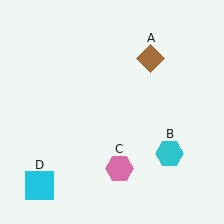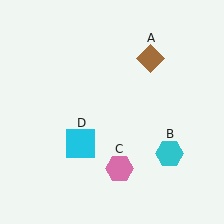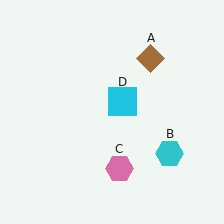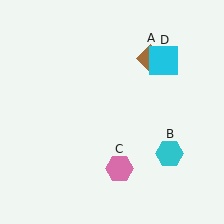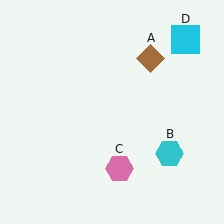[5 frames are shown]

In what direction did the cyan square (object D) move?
The cyan square (object D) moved up and to the right.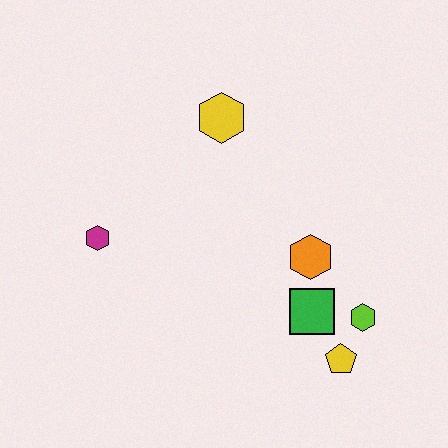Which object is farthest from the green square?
The magenta hexagon is farthest from the green square.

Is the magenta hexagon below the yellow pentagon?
No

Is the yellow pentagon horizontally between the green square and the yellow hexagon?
No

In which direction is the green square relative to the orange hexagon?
The green square is below the orange hexagon.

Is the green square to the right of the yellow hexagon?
Yes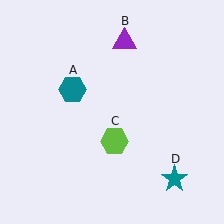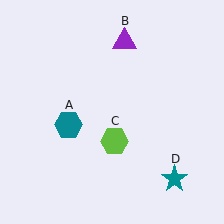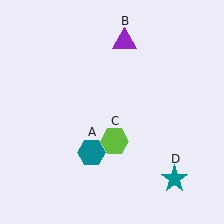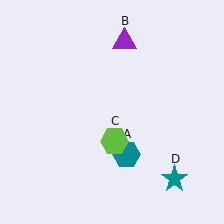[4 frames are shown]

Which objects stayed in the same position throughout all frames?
Purple triangle (object B) and lime hexagon (object C) and teal star (object D) remained stationary.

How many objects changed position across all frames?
1 object changed position: teal hexagon (object A).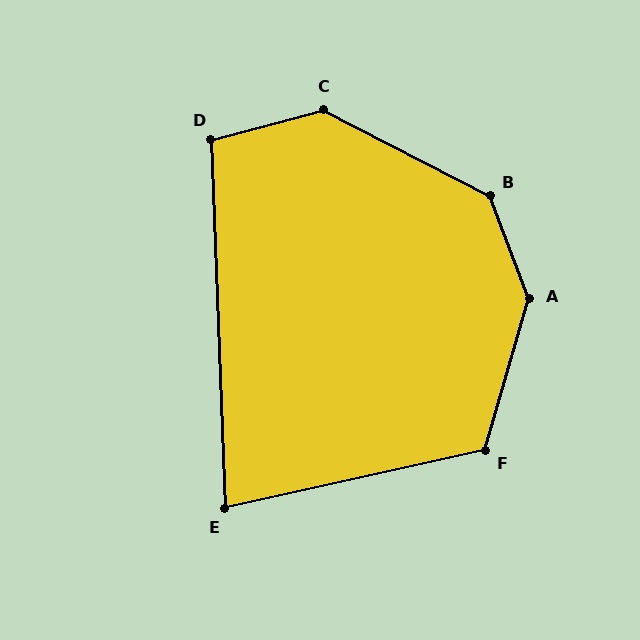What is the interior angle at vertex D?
Approximately 103 degrees (obtuse).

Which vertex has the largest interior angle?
A, at approximately 143 degrees.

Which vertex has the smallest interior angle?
E, at approximately 80 degrees.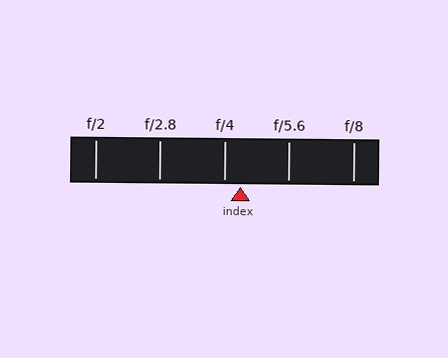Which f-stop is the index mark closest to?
The index mark is closest to f/4.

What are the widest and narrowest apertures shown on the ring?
The widest aperture shown is f/2 and the narrowest is f/8.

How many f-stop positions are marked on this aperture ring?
There are 5 f-stop positions marked.